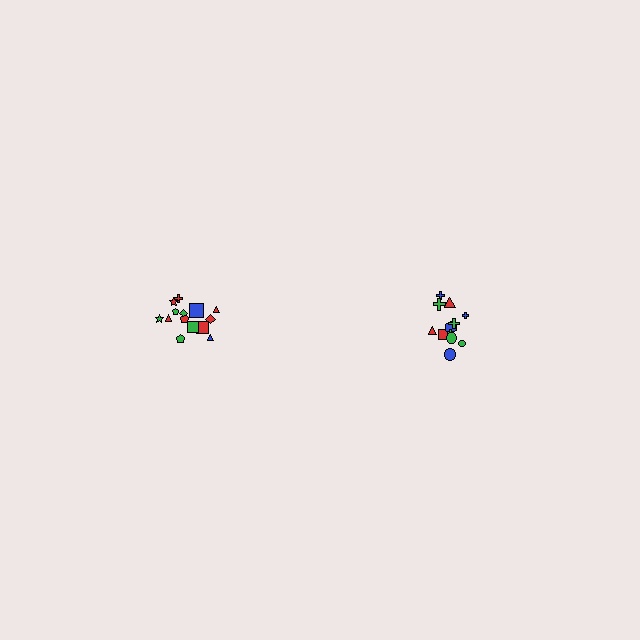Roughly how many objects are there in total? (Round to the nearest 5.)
Roughly 25 objects in total.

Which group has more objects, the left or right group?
The left group.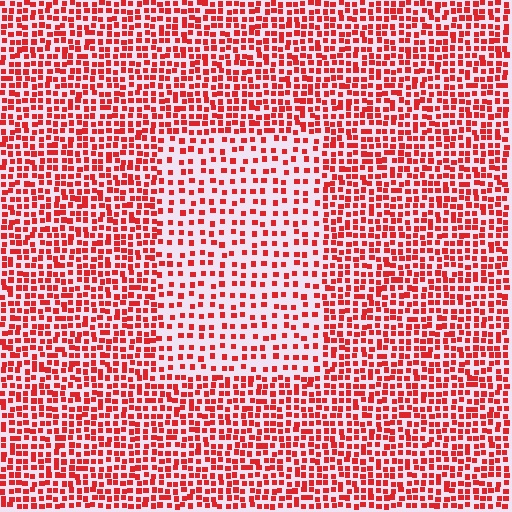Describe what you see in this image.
The image contains small red elements arranged at two different densities. A rectangle-shaped region is visible where the elements are less densely packed than the surrounding area.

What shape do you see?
I see a rectangle.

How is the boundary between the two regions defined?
The boundary is defined by a change in element density (approximately 1.9x ratio). All elements are the same color, size, and shape.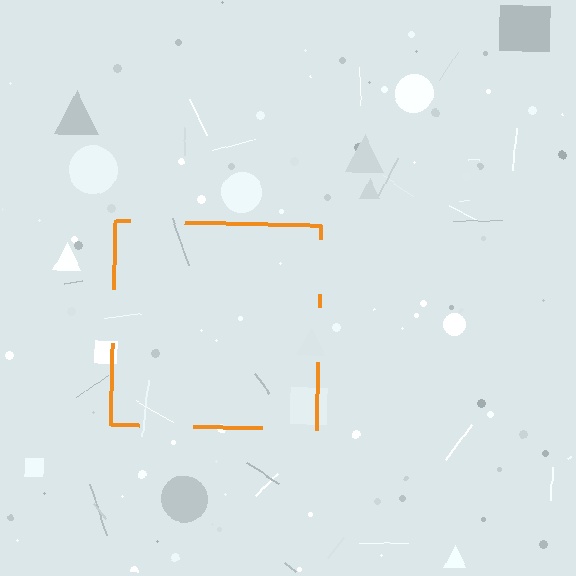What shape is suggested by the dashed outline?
The dashed outline suggests a square.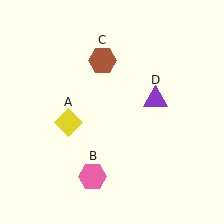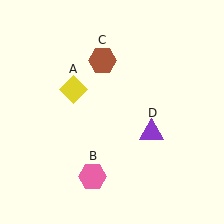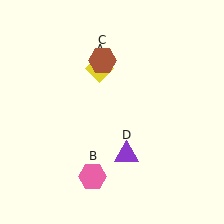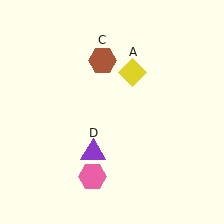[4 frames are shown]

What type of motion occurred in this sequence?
The yellow diamond (object A), purple triangle (object D) rotated clockwise around the center of the scene.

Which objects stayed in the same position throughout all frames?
Pink hexagon (object B) and brown hexagon (object C) remained stationary.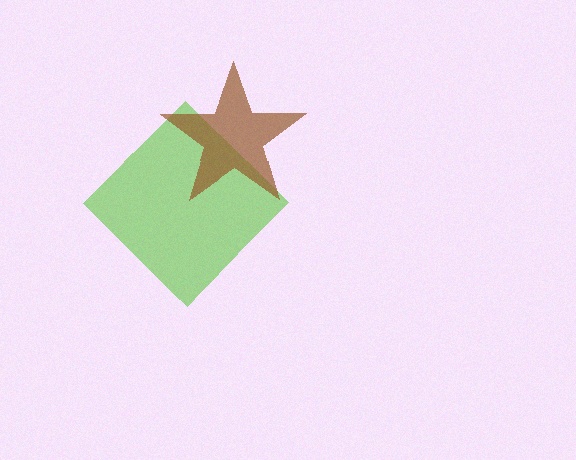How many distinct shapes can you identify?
There are 2 distinct shapes: a lime diamond, a brown star.